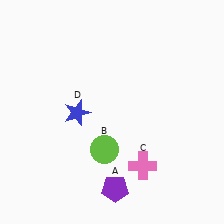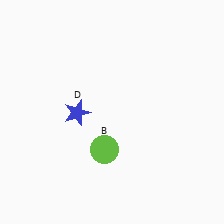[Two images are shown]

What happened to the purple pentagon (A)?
The purple pentagon (A) was removed in Image 2. It was in the bottom-right area of Image 1.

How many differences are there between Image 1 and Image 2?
There are 2 differences between the two images.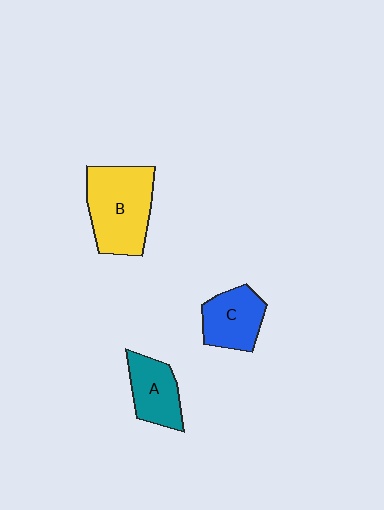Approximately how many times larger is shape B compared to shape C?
Approximately 1.6 times.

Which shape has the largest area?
Shape B (yellow).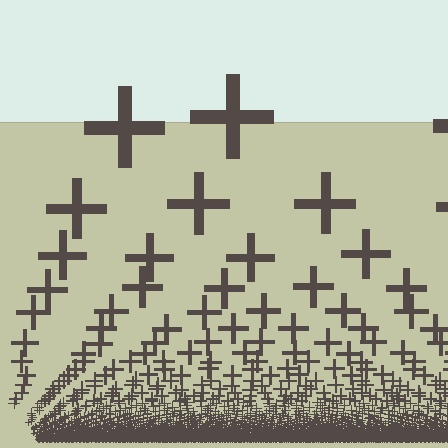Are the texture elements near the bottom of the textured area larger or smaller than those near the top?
Smaller. The gradient is inverted — elements near the bottom are smaller and denser.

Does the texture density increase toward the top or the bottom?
Density increases toward the bottom.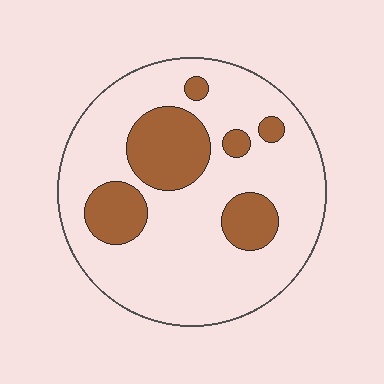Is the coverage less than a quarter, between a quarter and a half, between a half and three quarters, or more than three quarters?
Less than a quarter.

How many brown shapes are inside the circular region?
6.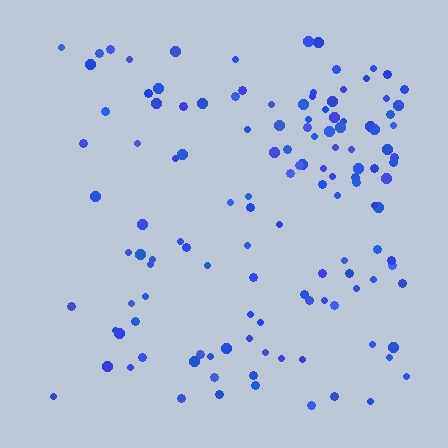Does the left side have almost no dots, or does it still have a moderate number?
Still a moderate number, just noticeably fewer than the right.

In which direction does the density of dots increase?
From left to right, with the right side densest.